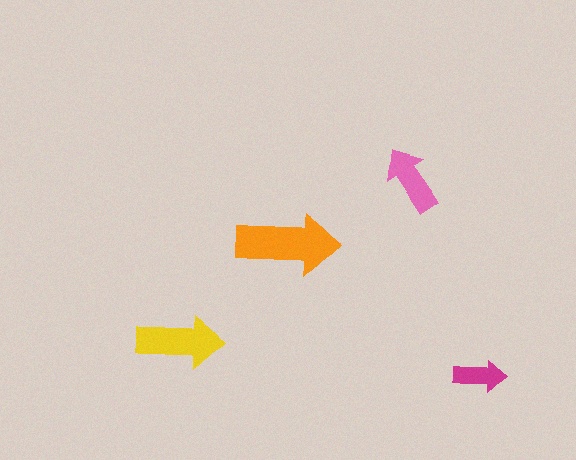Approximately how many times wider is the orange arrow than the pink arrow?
About 1.5 times wider.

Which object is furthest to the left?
The yellow arrow is leftmost.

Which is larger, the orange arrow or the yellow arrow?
The orange one.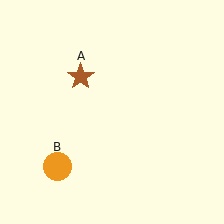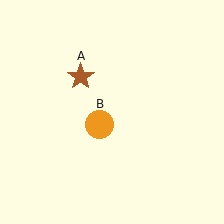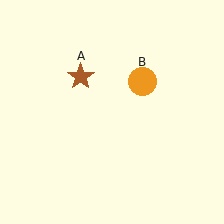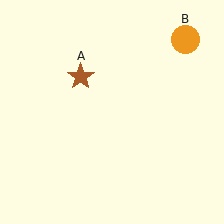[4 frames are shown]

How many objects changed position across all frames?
1 object changed position: orange circle (object B).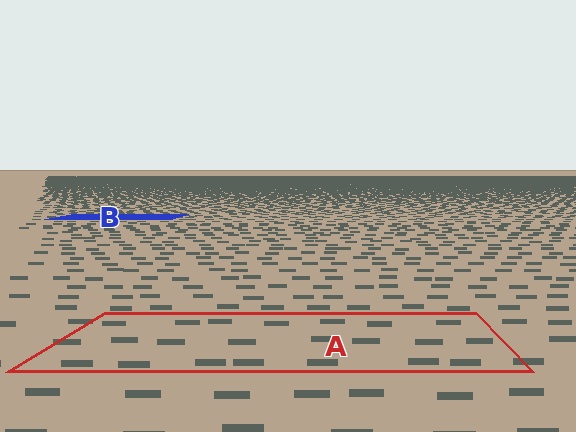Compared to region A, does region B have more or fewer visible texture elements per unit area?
Region B has more texture elements per unit area — they are packed more densely because it is farther away.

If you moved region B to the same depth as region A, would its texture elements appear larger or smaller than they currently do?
They would appear larger. At a closer depth, the same texture elements are projected at a bigger on-screen size.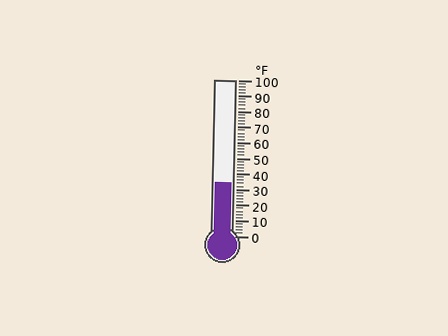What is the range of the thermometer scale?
The thermometer scale ranges from 0°F to 100°F.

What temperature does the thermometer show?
The thermometer shows approximately 34°F.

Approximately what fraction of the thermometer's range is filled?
The thermometer is filled to approximately 35% of its range.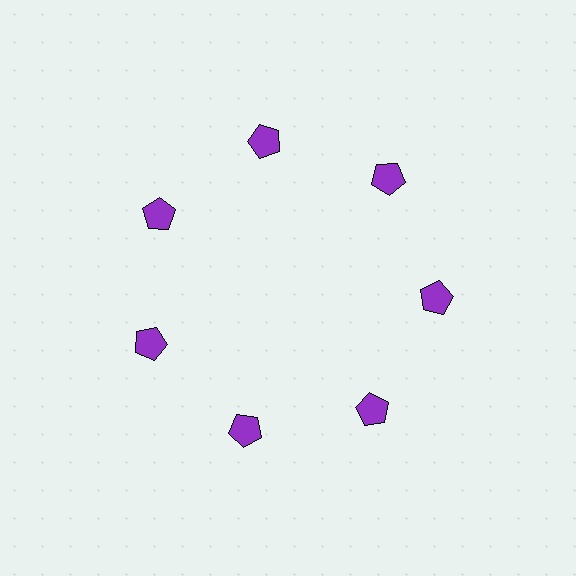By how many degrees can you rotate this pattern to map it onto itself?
The pattern maps onto itself every 51 degrees of rotation.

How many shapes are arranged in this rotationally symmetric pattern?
There are 7 shapes, arranged in 7 groups of 1.